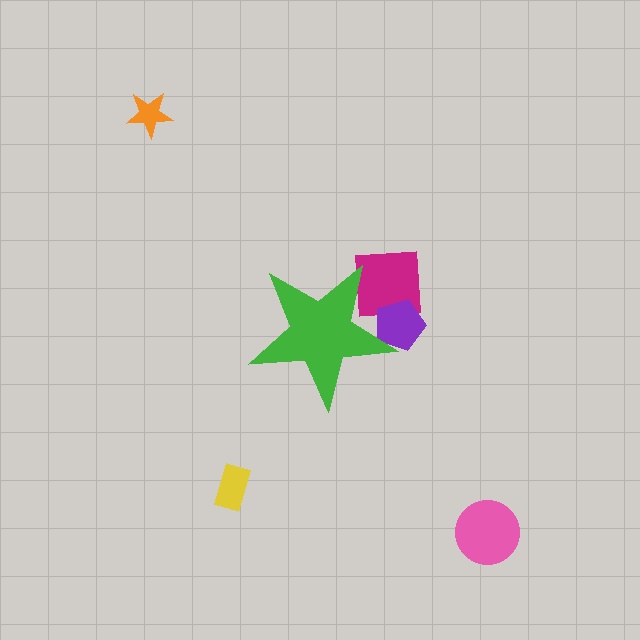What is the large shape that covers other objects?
A green star.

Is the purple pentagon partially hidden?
Yes, the purple pentagon is partially hidden behind the green star.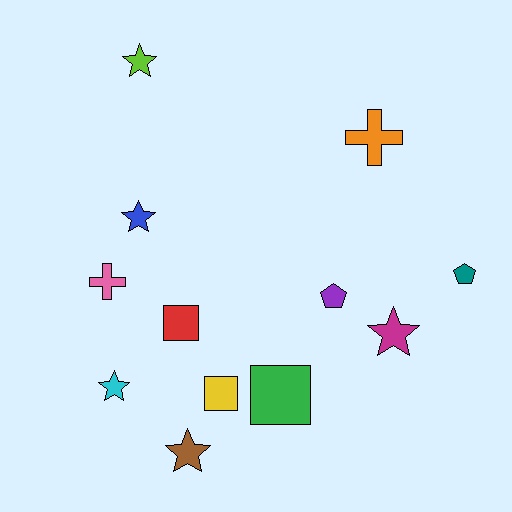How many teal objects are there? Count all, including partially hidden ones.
There is 1 teal object.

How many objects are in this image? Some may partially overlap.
There are 12 objects.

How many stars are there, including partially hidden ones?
There are 5 stars.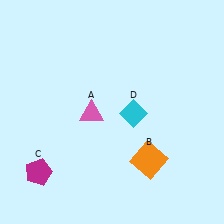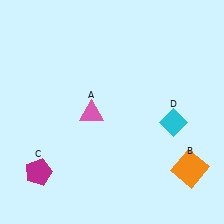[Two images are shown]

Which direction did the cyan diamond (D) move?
The cyan diamond (D) moved right.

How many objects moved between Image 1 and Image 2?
2 objects moved between the two images.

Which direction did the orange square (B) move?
The orange square (B) moved right.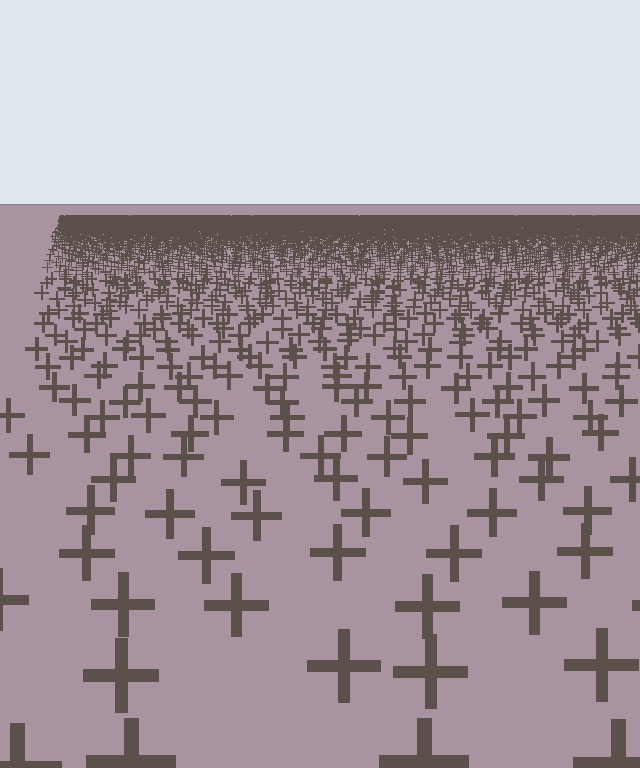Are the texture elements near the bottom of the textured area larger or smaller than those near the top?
Larger. Near the bottom, elements are closer to the viewer and appear at a bigger on-screen size.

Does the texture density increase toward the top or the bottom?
Density increases toward the top.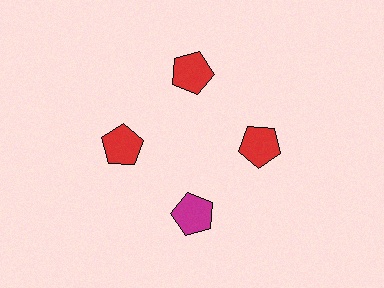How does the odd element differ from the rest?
It has a different color: magenta instead of red.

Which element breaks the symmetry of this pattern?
The magenta pentagon at roughly the 6 o'clock position breaks the symmetry. All other shapes are red pentagons.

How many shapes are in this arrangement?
There are 4 shapes arranged in a ring pattern.